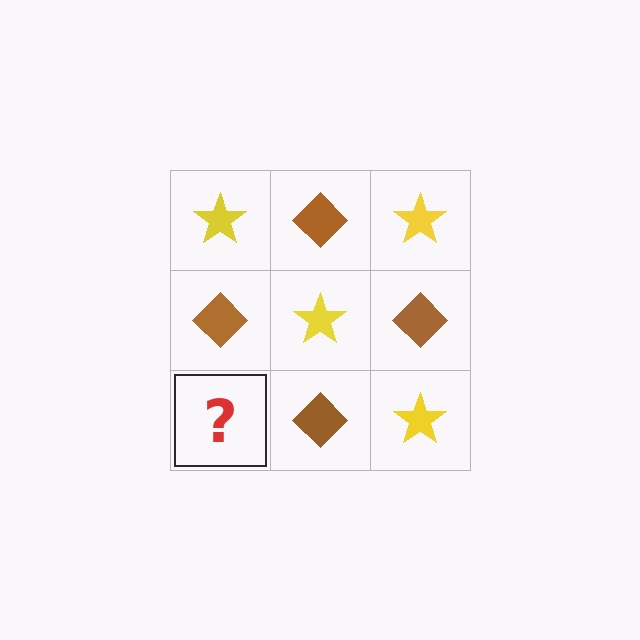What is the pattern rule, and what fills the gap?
The rule is that it alternates yellow star and brown diamond in a checkerboard pattern. The gap should be filled with a yellow star.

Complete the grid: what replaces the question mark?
The question mark should be replaced with a yellow star.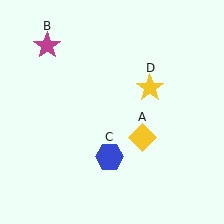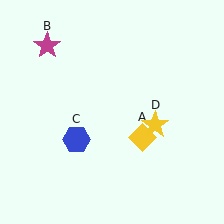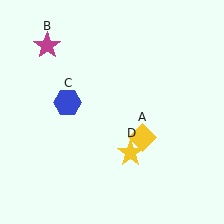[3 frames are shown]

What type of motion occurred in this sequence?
The blue hexagon (object C), yellow star (object D) rotated clockwise around the center of the scene.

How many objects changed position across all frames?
2 objects changed position: blue hexagon (object C), yellow star (object D).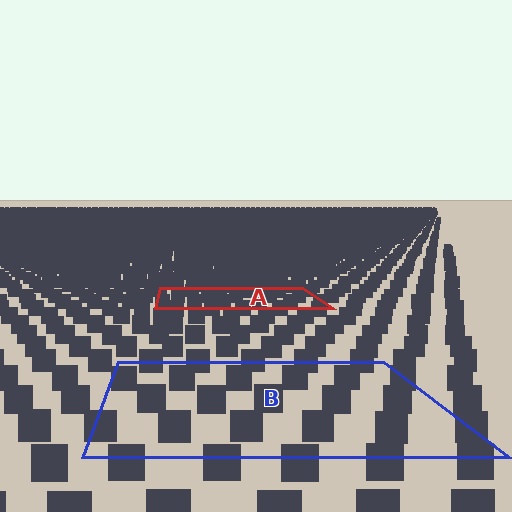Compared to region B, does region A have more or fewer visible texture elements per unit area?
Region A has more texture elements per unit area — they are packed more densely because it is farther away.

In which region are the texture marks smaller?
The texture marks are smaller in region A, because it is farther away.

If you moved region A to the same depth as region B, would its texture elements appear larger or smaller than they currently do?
They would appear larger. At a closer depth, the same texture elements are projected at a bigger on-screen size.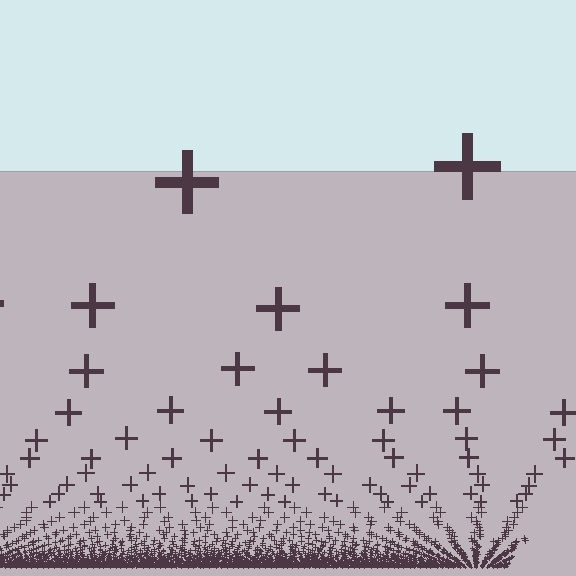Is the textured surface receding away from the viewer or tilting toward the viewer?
The surface appears to tilt toward the viewer. Texture elements get larger and sparser toward the top.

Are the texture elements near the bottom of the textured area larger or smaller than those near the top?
Smaller. The gradient is inverted — elements near the bottom are smaller and denser.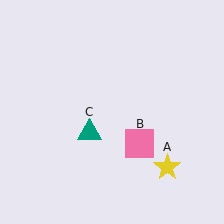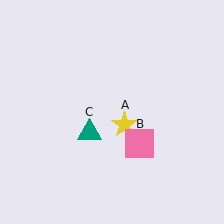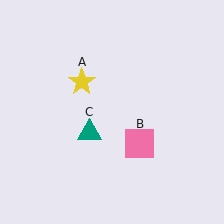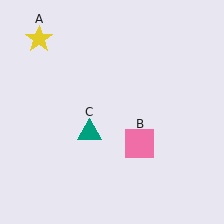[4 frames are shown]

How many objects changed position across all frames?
1 object changed position: yellow star (object A).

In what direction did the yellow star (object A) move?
The yellow star (object A) moved up and to the left.